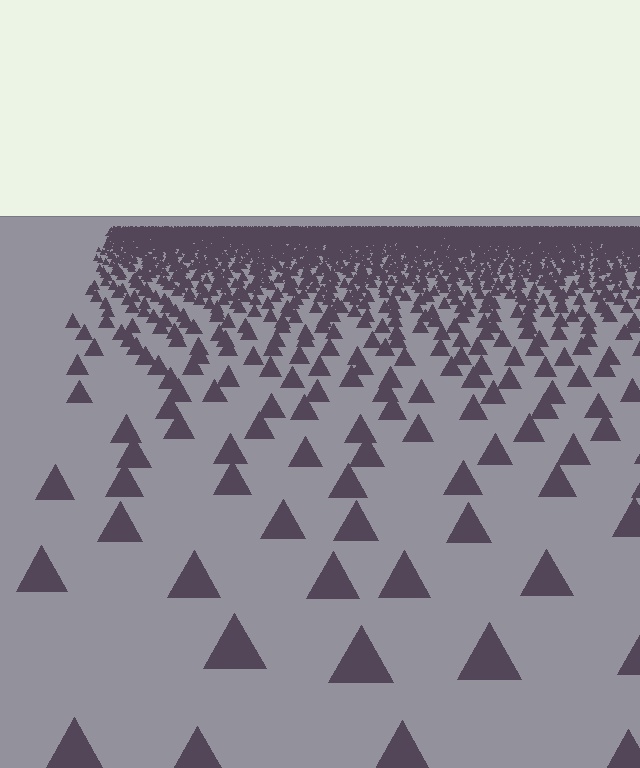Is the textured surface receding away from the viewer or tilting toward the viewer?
The surface is receding away from the viewer. Texture elements get smaller and denser toward the top.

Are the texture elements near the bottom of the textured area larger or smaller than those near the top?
Larger. Near the bottom, elements are closer to the viewer and appear at a bigger on-screen size.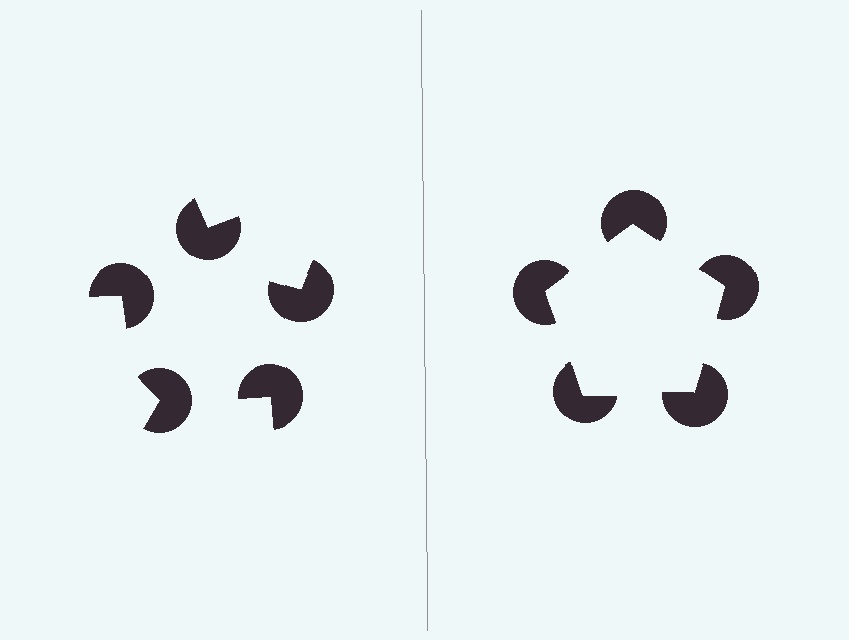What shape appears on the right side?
An illusory pentagon.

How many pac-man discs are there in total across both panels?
10 — 5 on each side.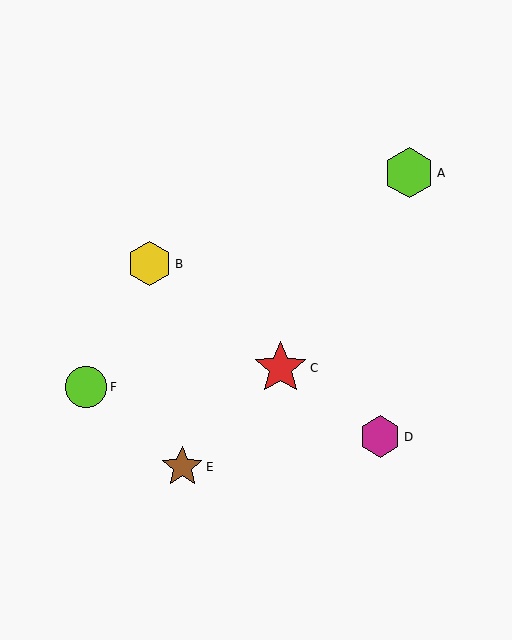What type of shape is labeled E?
Shape E is a brown star.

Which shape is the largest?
The red star (labeled C) is the largest.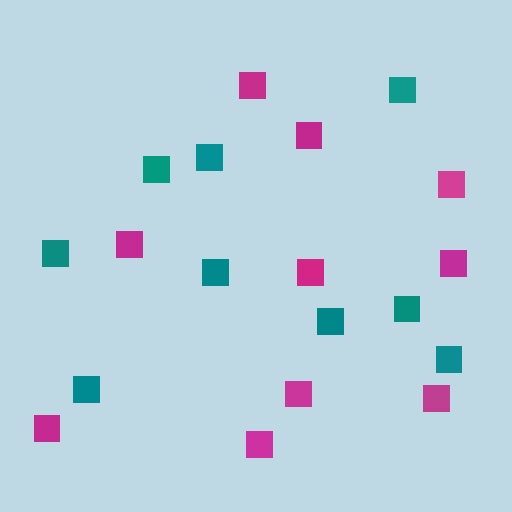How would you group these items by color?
There are 2 groups: one group of magenta squares (10) and one group of teal squares (9).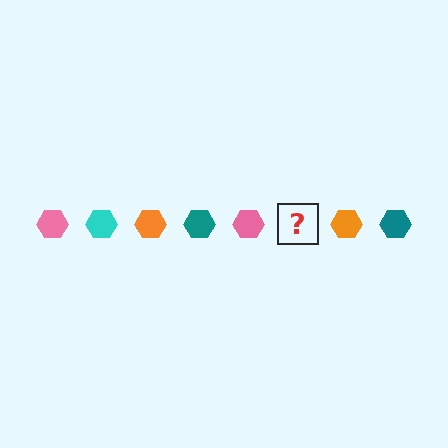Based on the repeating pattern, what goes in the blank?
The blank should be a cyan hexagon.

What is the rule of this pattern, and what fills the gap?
The rule is that the pattern cycles through pink, cyan, orange, teal hexagons. The gap should be filled with a cyan hexagon.